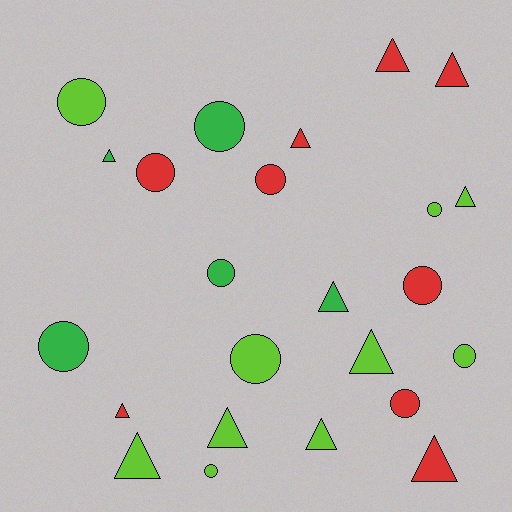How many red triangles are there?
There are 5 red triangles.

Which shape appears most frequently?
Circle, with 12 objects.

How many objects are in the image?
There are 24 objects.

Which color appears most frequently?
Lime, with 10 objects.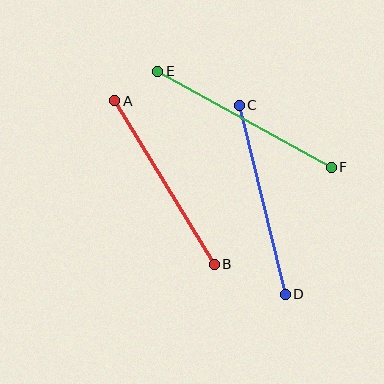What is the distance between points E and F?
The distance is approximately 198 pixels.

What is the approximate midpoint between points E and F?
The midpoint is at approximately (244, 119) pixels.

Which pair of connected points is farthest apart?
Points E and F are farthest apart.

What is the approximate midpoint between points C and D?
The midpoint is at approximately (262, 200) pixels.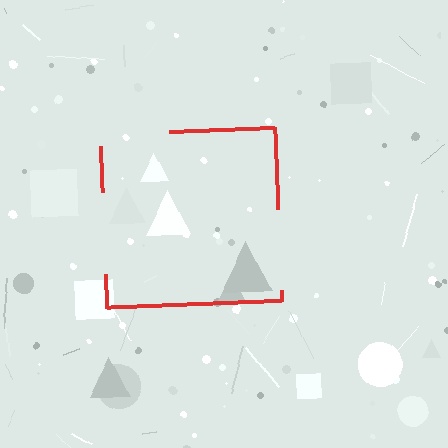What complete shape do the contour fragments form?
The contour fragments form a square.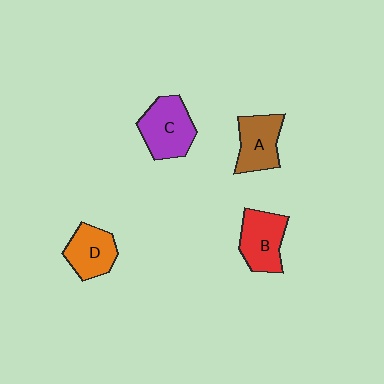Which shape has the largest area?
Shape C (purple).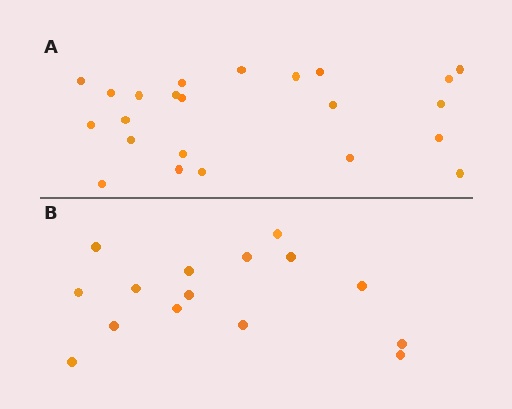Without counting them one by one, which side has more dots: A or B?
Region A (the top region) has more dots.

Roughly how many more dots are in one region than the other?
Region A has roughly 8 or so more dots than region B.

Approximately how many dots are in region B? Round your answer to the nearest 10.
About 20 dots. (The exact count is 15, which rounds to 20.)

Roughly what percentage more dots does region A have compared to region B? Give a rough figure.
About 55% more.